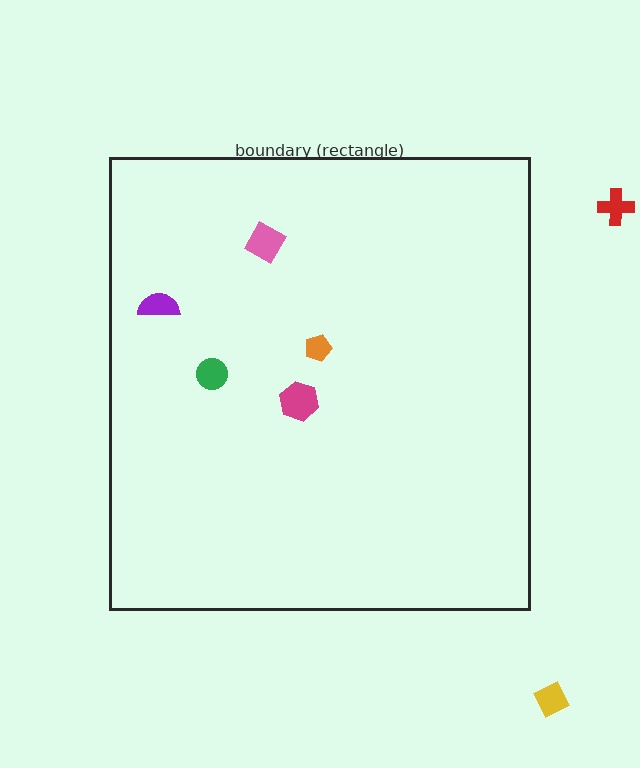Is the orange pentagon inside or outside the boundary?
Inside.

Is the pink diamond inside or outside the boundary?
Inside.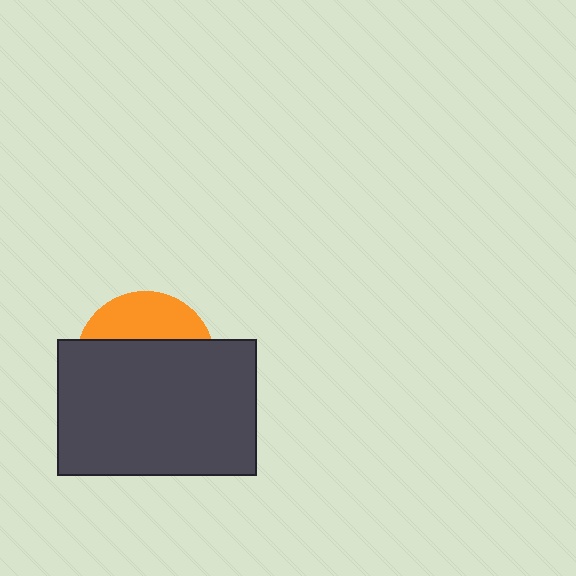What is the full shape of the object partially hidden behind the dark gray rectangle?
The partially hidden object is an orange circle.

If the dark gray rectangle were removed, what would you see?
You would see the complete orange circle.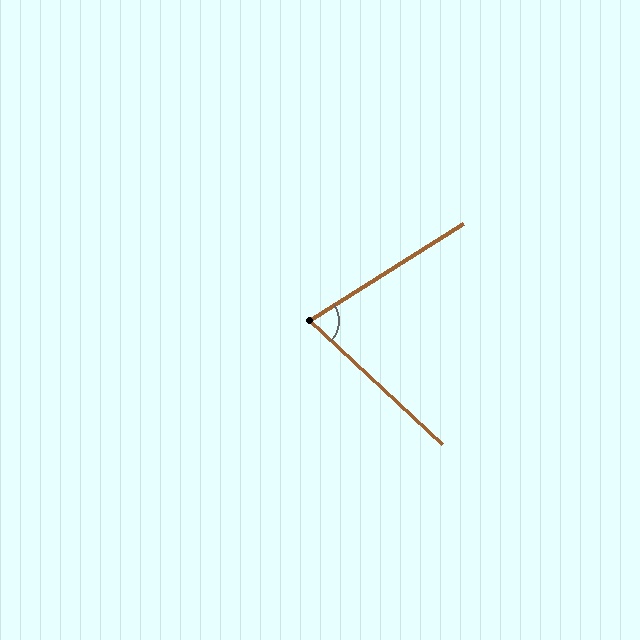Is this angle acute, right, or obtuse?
It is acute.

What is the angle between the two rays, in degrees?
Approximately 75 degrees.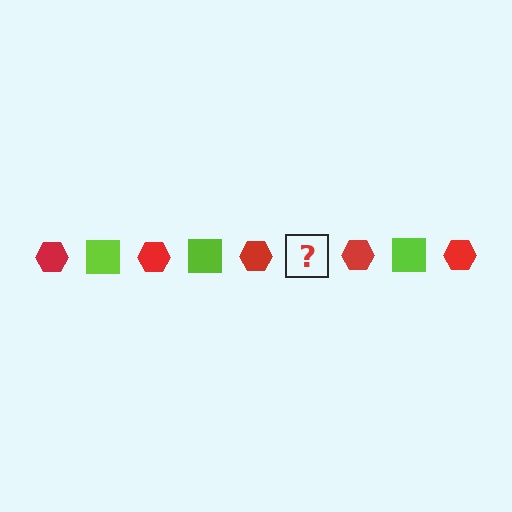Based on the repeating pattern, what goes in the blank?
The blank should be a lime square.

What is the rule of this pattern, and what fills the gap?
The rule is that the pattern alternates between red hexagon and lime square. The gap should be filled with a lime square.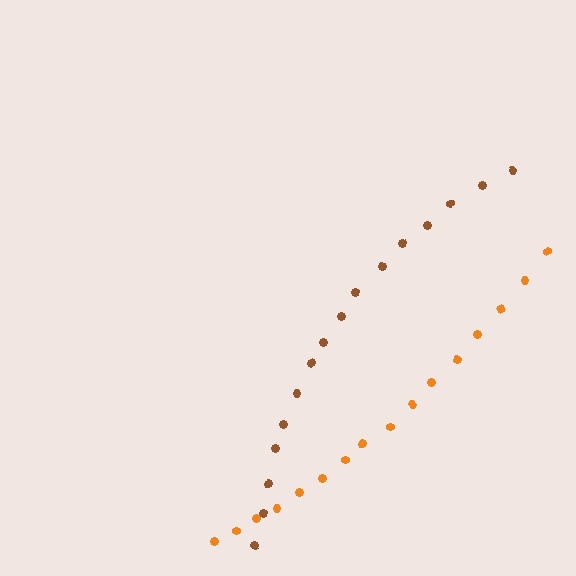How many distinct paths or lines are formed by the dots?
There are 2 distinct paths.